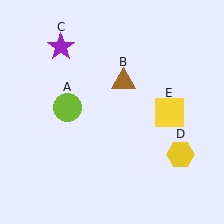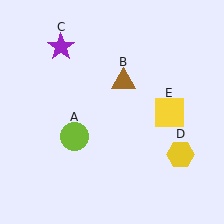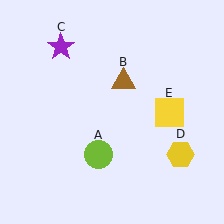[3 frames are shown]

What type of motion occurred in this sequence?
The lime circle (object A) rotated counterclockwise around the center of the scene.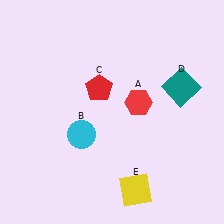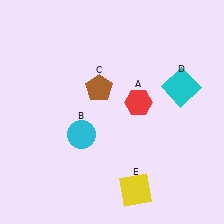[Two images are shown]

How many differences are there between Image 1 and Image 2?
There are 2 differences between the two images.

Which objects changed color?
C changed from red to brown. D changed from teal to cyan.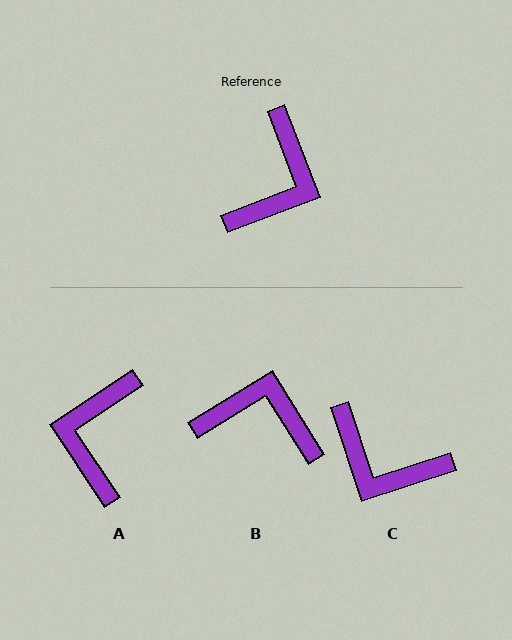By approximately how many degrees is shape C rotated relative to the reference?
Approximately 92 degrees clockwise.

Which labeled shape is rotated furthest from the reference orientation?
A, about 167 degrees away.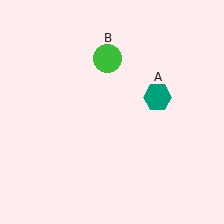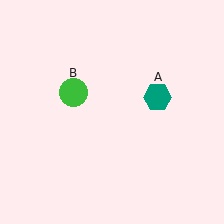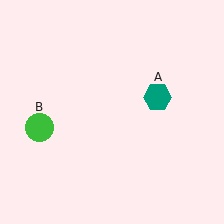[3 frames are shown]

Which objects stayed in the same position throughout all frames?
Teal hexagon (object A) remained stationary.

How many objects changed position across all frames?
1 object changed position: green circle (object B).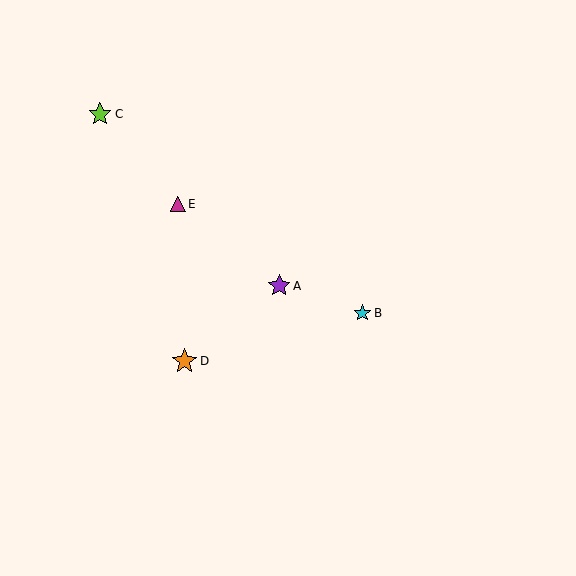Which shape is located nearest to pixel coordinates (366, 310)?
The cyan star (labeled B) at (362, 313) is nearest to that location.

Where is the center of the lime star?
The center of the lime star is at (100, 114).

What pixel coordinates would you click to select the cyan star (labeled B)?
Click at (362, 313) to select the cyan star B.